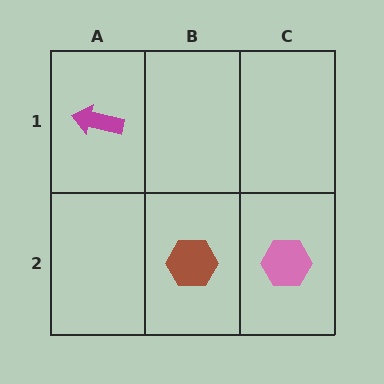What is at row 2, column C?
A pink hexagon.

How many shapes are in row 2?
2 shapes.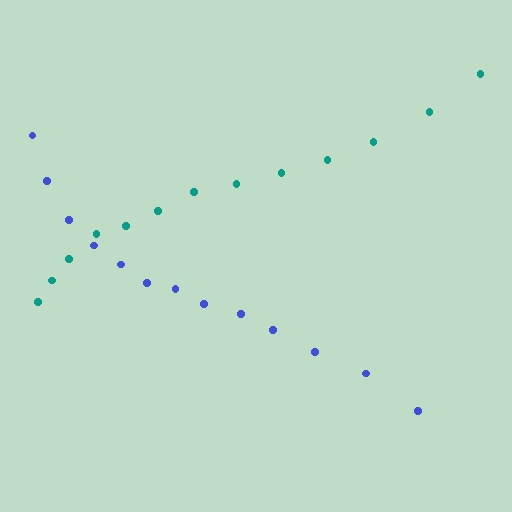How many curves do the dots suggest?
There are 2 distinct paths.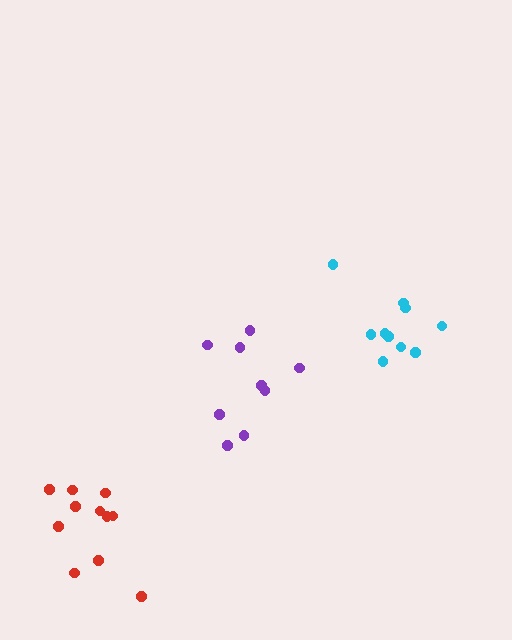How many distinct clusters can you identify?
There are 3 distinct clusters.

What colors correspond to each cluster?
The clusters are colored: red, cyan, purple.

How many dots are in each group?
Group 1: 12 dots, Group 2: 10 dots, Group 3: 9 dots (31 total).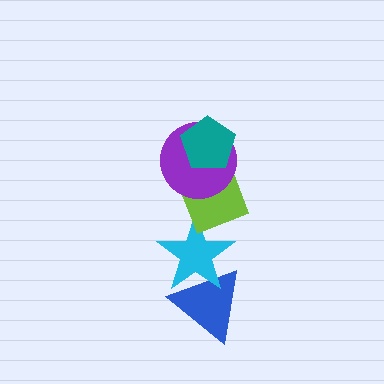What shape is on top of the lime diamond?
The purple circle is on top of the lime diamond.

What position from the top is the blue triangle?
The blue triangle is 5th from the top.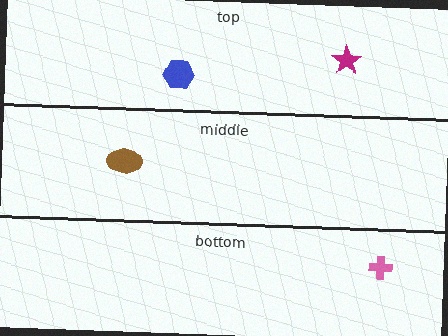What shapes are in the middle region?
The brown ellipse.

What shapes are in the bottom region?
The pink cross.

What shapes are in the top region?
The magenta star, the blue hexagon.